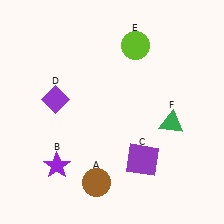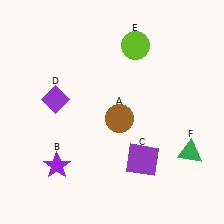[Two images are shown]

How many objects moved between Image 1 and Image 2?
2 objects moved between the two images.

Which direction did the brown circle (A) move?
The brown circle (A) moved up.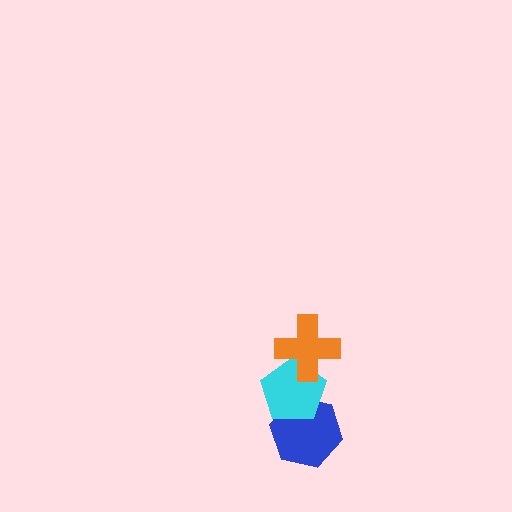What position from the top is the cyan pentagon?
The cyan pentagon is 2nd from the top.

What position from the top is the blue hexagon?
The blue hexagon is 3rd from the top.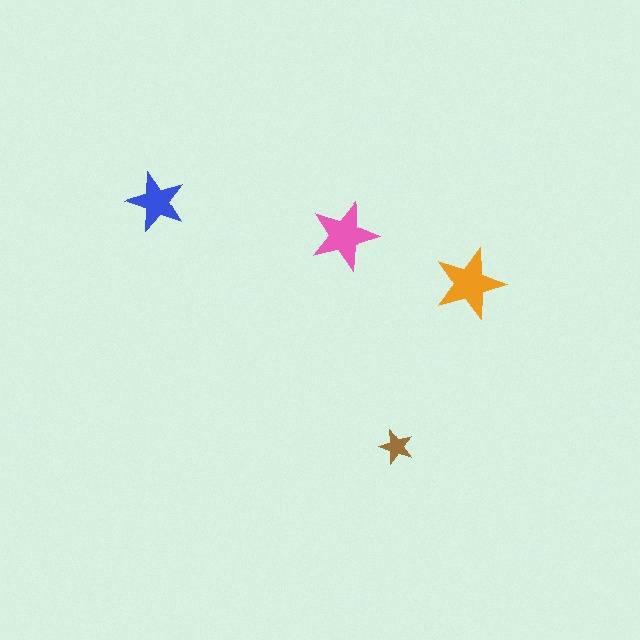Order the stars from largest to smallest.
the orange one, the pink one, the blue one, the brown one.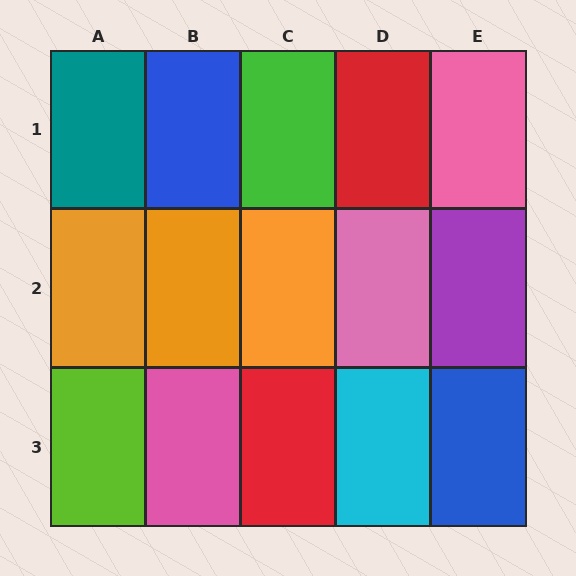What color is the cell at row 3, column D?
Cyan.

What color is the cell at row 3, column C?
Red.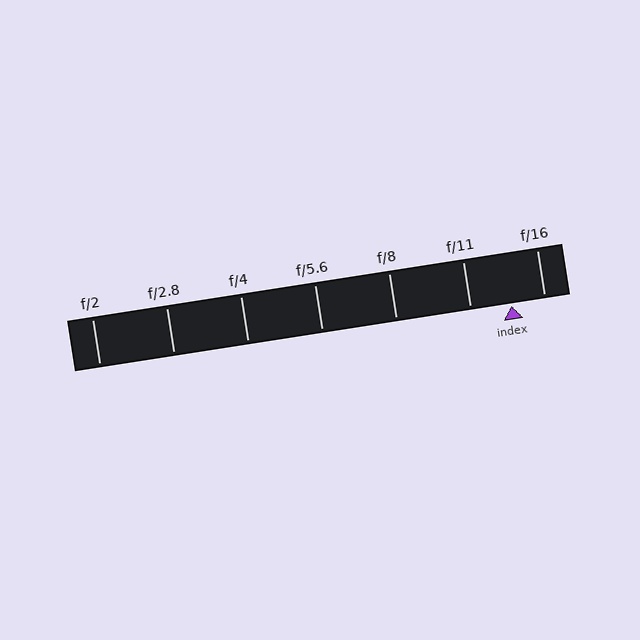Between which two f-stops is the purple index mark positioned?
The index mark is between f/11 and f/16.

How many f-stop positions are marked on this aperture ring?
There are 7 f-stop positions marked.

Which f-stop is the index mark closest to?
The index mark is closest to f/16.